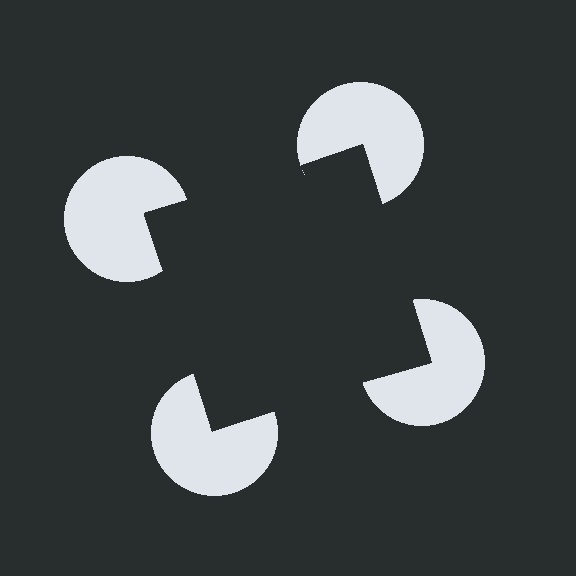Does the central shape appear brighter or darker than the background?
It typically appears slightly darker than the background, even though no actual brightness change is drawn.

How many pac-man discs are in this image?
There are 4 — one at each vertex of the illusory square.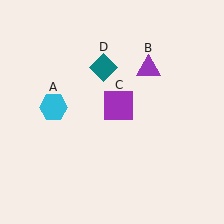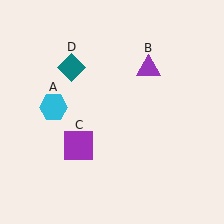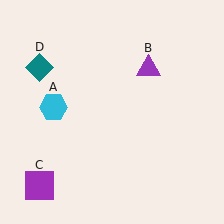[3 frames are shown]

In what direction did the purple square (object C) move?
The purple square (object C) moved down and to the left.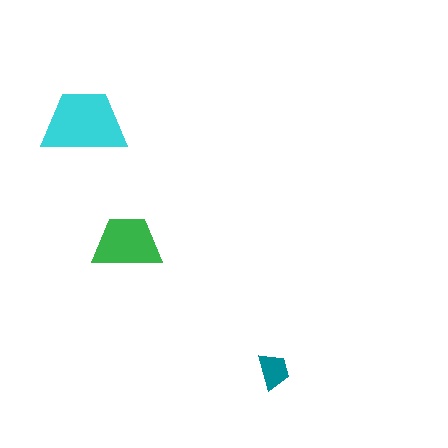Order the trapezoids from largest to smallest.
the cyan one, the green one, the teal one.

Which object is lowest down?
The teal trapezoid is bottommost.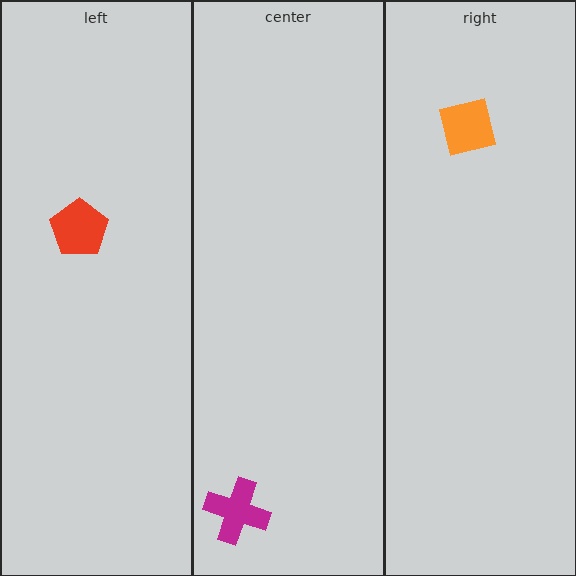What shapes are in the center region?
The magenta cross.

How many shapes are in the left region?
1.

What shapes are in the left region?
The red pentagon.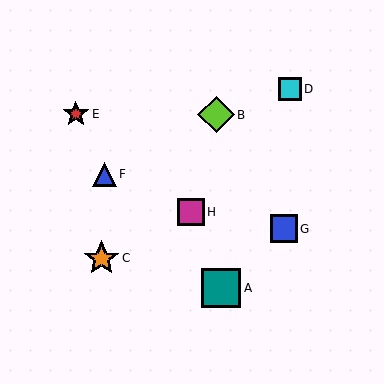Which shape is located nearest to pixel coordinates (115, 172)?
The blue triangle (labeled F) at (104, 174) is nearest to that location.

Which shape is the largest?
The teal square (labeled A) is the largest.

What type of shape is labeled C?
Shape C is an orange star.